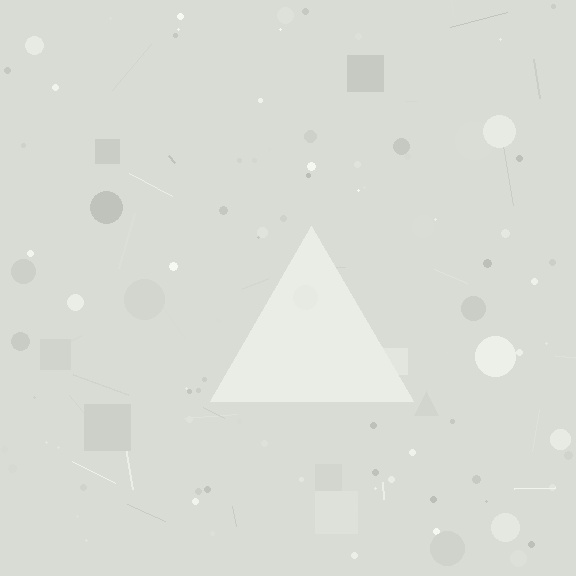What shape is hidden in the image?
A triangle is hidden in the image.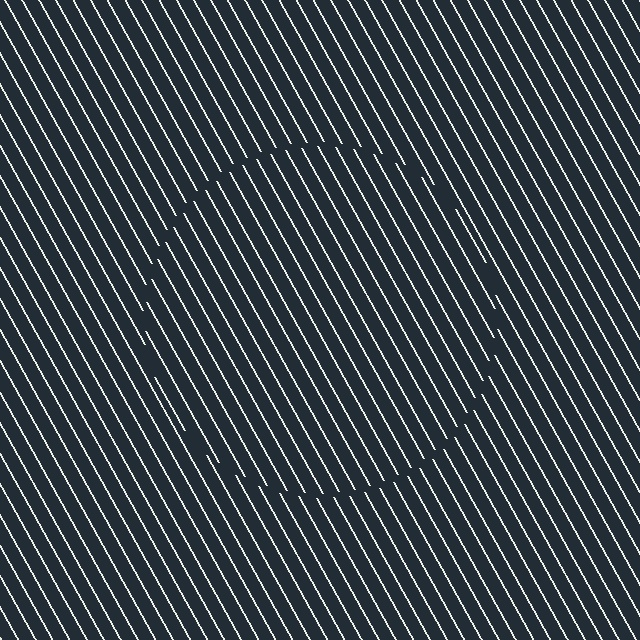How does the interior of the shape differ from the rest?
The interior of the shape contains the same grating, shifted by half a period — the contour is defined by the phase discontinuity where line-ends from the inner and outer gratings abut.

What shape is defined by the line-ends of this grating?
An illusory circle. The interior of the shape contains the same grating, shifted by half a period — the contour is defined by the phase discontinuity where line-ends from the inner and outer gratings abut.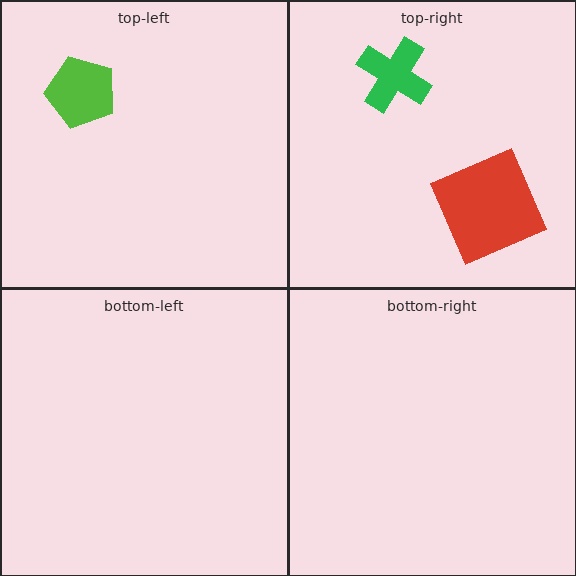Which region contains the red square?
The top-right region.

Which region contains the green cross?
The top-right region.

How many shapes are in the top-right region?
2.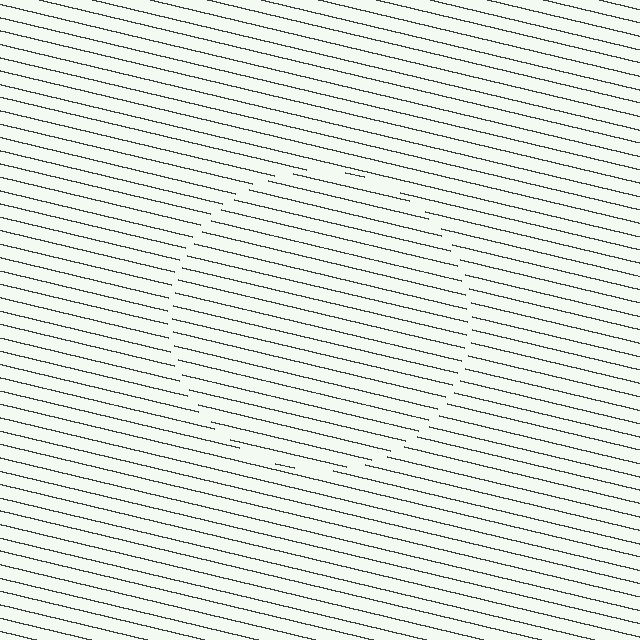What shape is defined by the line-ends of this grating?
An illusory circle. The interior of the shape contains the same grating, shifted by half a period — the contour is defined by the phase discontinuity where line-ends from the inner and outer gratings abut.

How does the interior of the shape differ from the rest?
The interior of the shape contains the same grating, shifted by half a period — the contour is defined by the phase discontinuity where line-ends from the inner and outer gratings abut.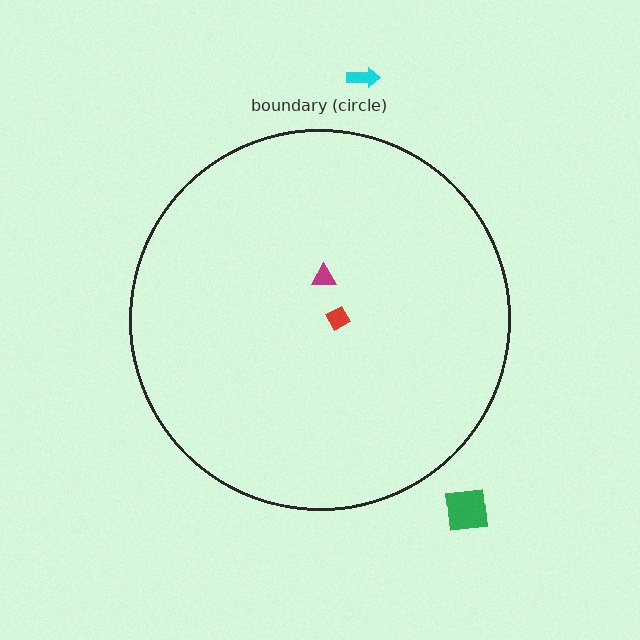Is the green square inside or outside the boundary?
Outside.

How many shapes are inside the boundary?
2 inside, 2 outside.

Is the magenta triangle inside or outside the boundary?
Inside.